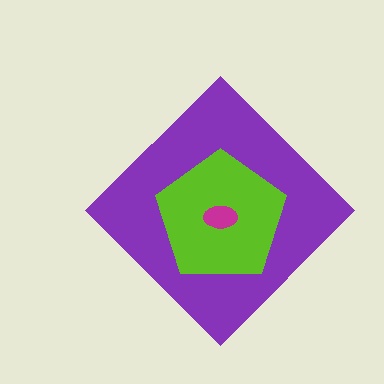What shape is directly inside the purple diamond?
The lime pentagon.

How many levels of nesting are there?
3.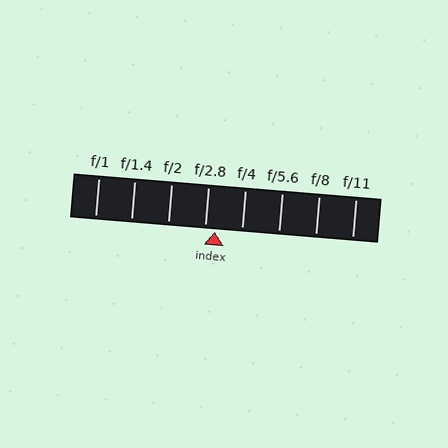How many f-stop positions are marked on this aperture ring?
There are 8 f-stop positions marked.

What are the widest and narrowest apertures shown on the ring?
The widest aperture shown is f/1 and the narrowest is f/11.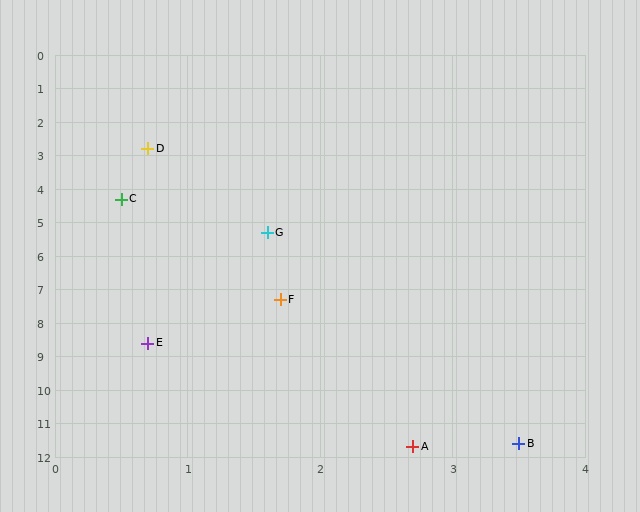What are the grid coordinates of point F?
Point F is at approximately (1.7, 7.3).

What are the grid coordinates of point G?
Point G is at approximately (1.6, 5.3).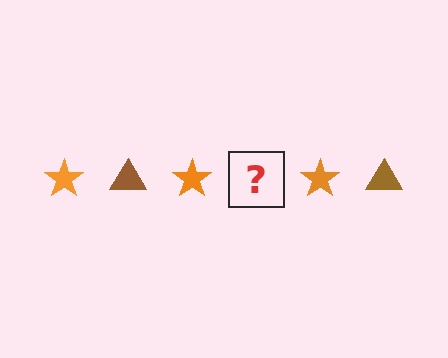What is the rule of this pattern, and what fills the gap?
The rule is that the pattern alternates between orange star and brown triangle. The gap should be filled with a brown triangle.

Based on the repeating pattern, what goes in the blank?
The blank should be a brown triangle.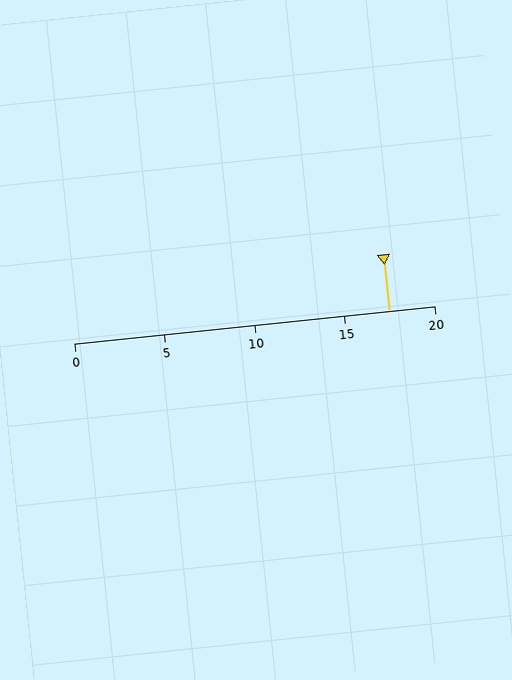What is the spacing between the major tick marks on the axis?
The major ticks are spaced 5 apart.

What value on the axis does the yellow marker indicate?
The marker indicates approximately 17.5.